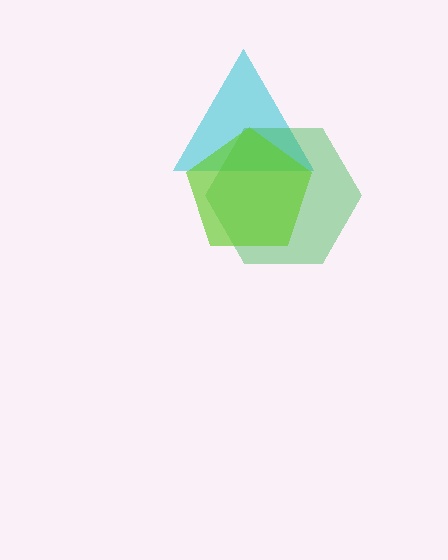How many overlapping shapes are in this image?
There are 3 overlapping shapes in the image.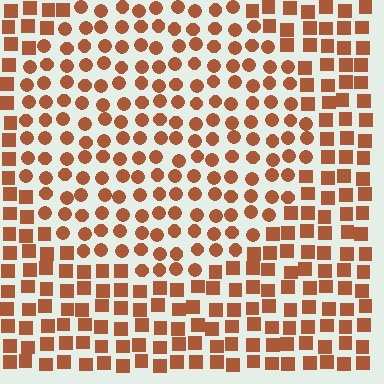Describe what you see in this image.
The image is filled with small brown elements arranged in a uniform grid. A circle-shaped region contains circles, while the surrounding area contains squares. The boundary is defined purely by the change in element shape.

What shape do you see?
I see a circle.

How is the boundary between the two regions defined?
The boundary is defined by a change in element shape: circles inside vs. squares outside. All elements share the same color and spacing.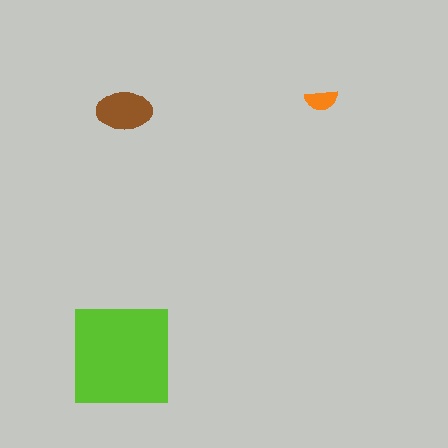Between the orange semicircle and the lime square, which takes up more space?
The lime square.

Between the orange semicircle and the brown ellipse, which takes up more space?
The brown ellipse.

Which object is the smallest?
The orange semicircle.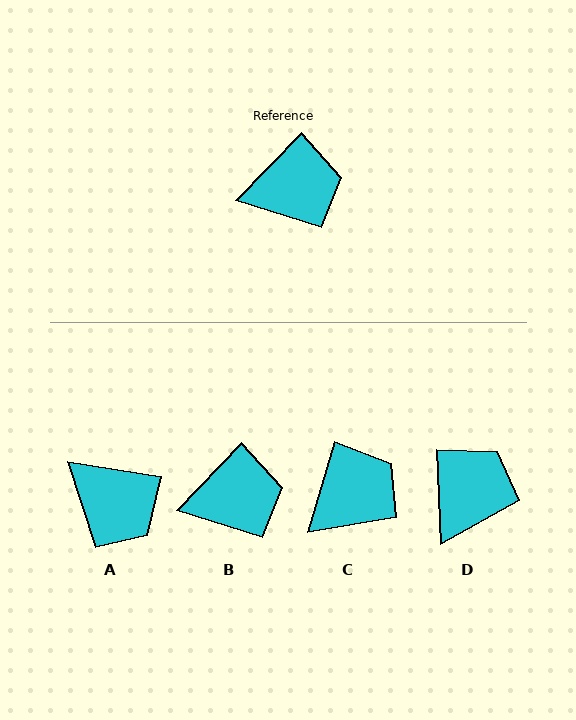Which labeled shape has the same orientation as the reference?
B.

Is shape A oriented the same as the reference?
No, it is off by about 55 degrees.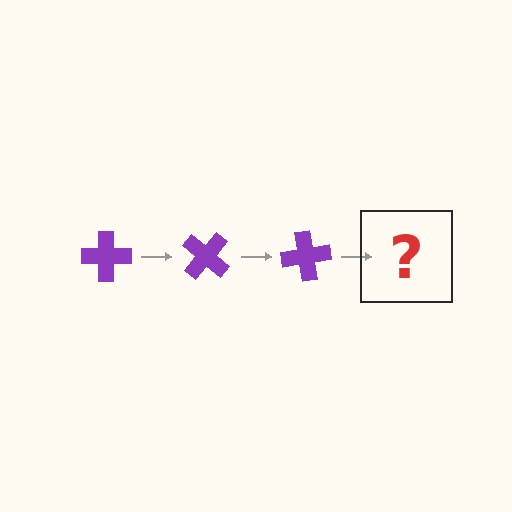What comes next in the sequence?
The next element should be a purple cross rotated 120 degrees.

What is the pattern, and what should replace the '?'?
The pattern is that the cross rotates 40 degrees each step. The '?' should be a purple cross rotated 120 degrees.